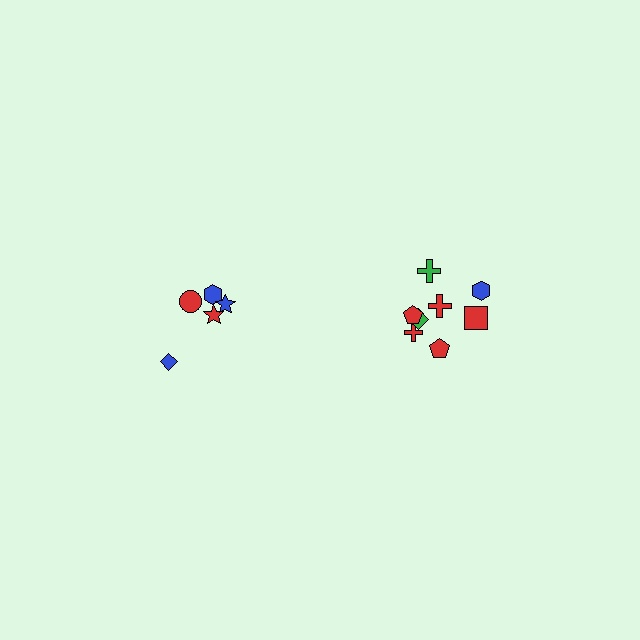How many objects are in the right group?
There are 8 objects.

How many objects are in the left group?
There are 5 objects.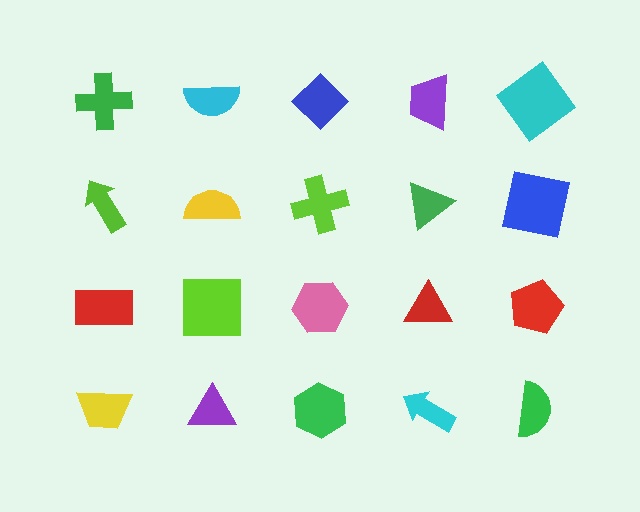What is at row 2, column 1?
A lime arrow.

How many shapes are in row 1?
5 shapes.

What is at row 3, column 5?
A red pentagon.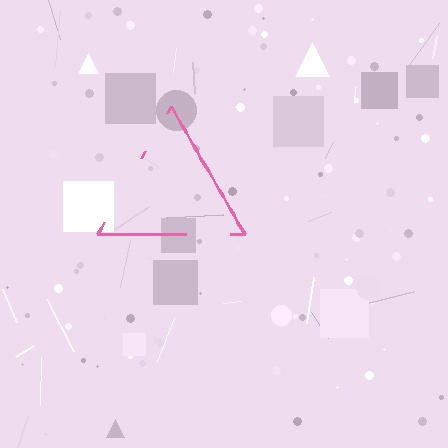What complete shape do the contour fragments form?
The contour fragments form a triangle.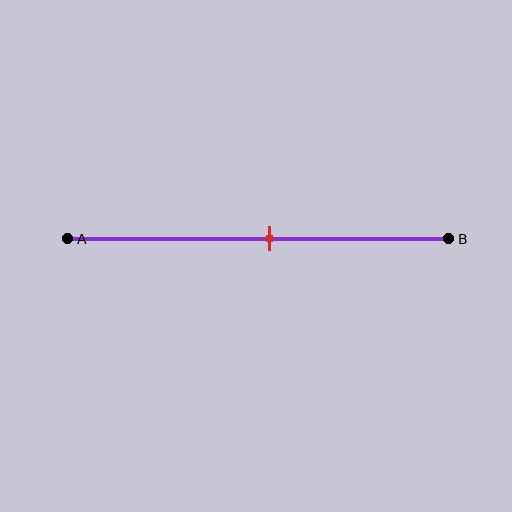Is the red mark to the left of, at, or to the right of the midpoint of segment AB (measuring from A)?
The red mark is approximately at the midpoint of segment AB.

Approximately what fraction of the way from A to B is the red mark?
The red mark is approximately 55% of the way from A to B.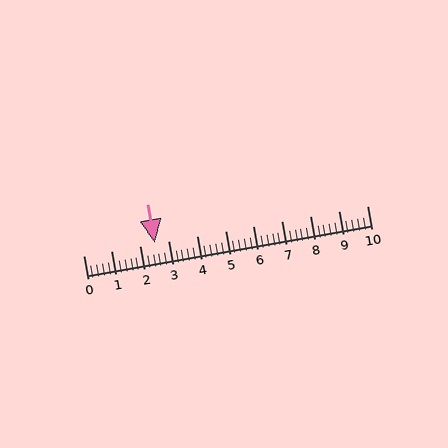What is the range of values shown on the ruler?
The ruler shows values from 0 to 10.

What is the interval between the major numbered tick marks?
The major tick marks are spaced 1 units apart.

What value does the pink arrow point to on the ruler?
The pink arrow points to approximately 2.5.